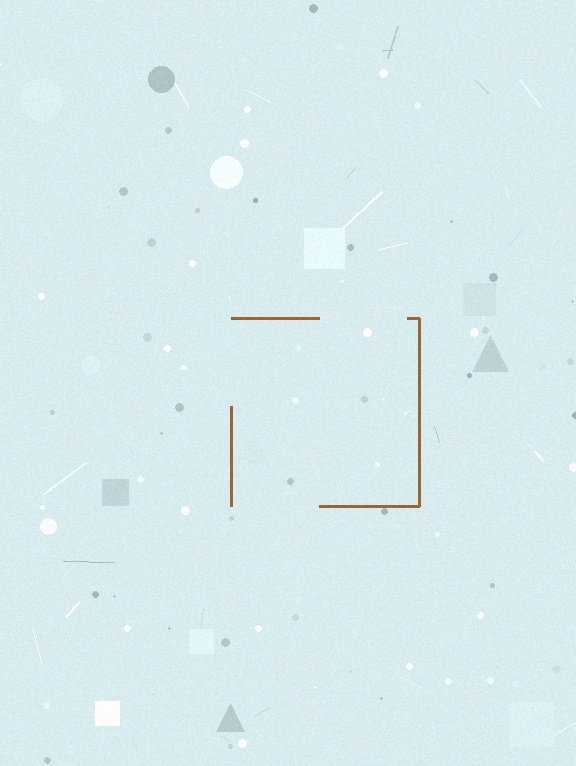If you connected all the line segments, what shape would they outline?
They would outline a square.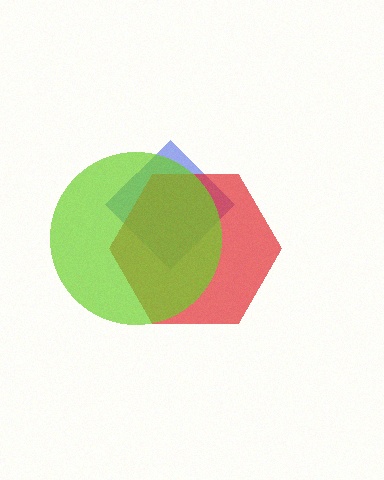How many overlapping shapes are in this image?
There are 3 overlapping shapes in the image.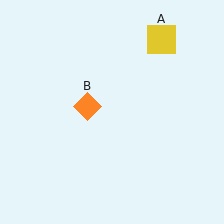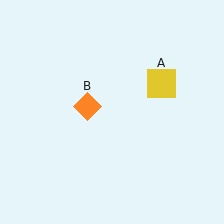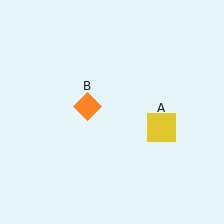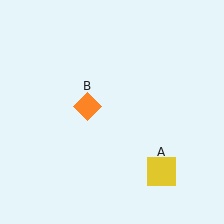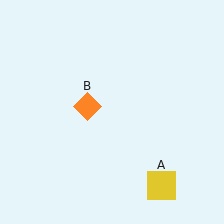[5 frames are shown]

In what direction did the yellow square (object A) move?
The yellow square (object A) moved down.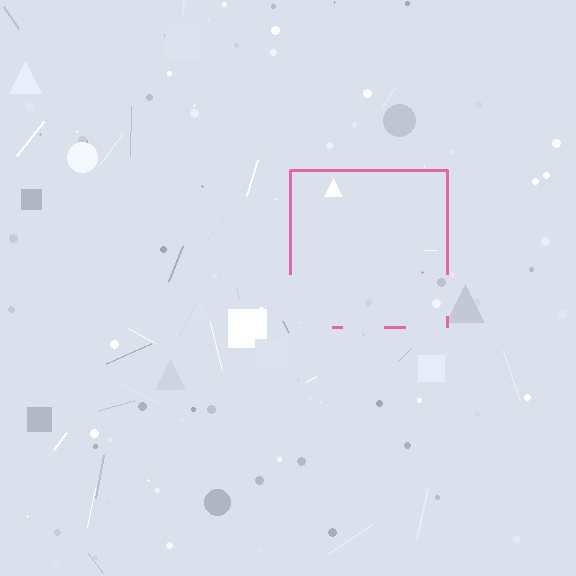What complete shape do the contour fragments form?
The contour fragments form a square.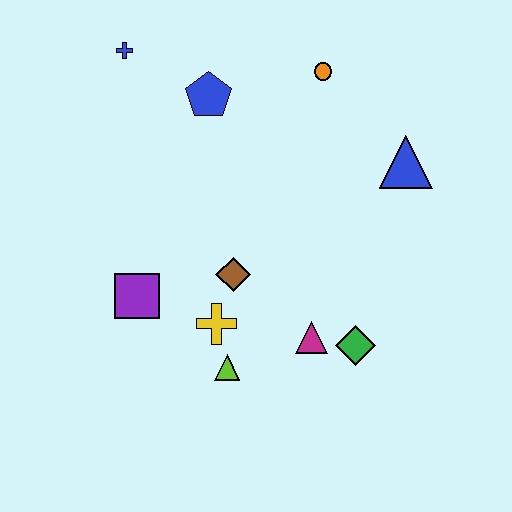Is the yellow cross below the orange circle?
Yes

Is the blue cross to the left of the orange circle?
Yes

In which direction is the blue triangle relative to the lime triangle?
The blue triangle is above the lime triangle.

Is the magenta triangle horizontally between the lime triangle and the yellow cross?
No